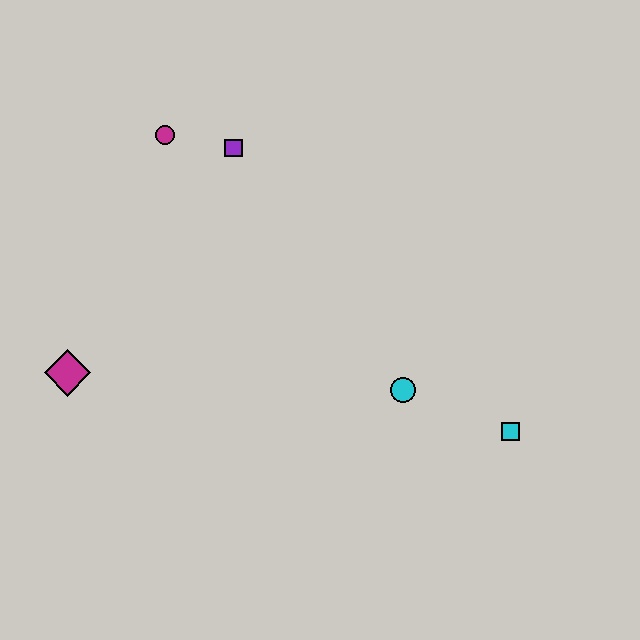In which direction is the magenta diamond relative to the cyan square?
The magenta diamond is to the left of the cyan square.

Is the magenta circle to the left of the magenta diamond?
No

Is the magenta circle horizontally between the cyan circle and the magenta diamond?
Yes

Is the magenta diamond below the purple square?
Yes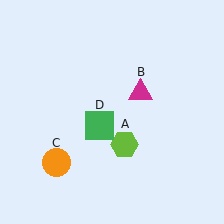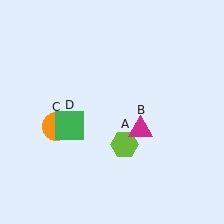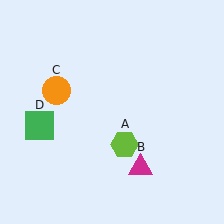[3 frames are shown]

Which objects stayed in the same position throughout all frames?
Lime hexagon (object A) remained stationary.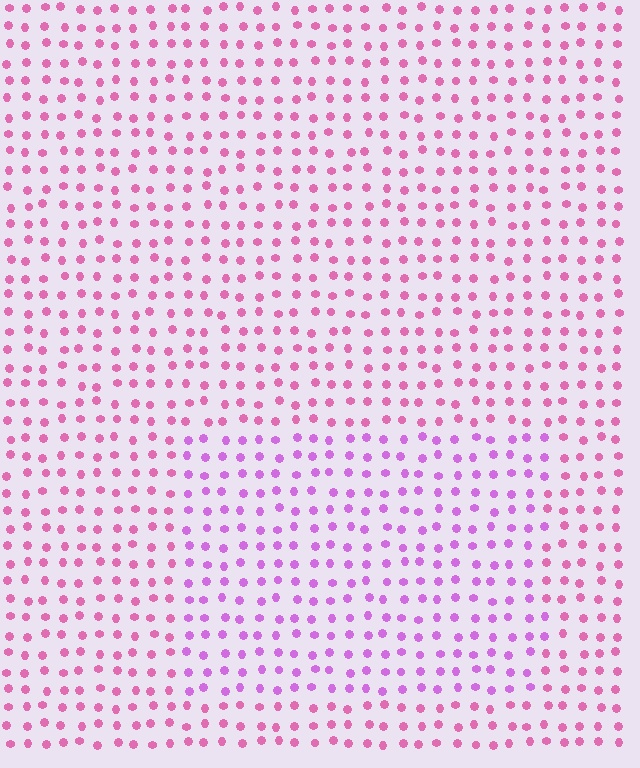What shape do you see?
I see a rectangle.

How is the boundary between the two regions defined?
The boundary is defined purely by a slight shift in hue (about 32 degrees). Spacing, size, and orientation are identical on both sides.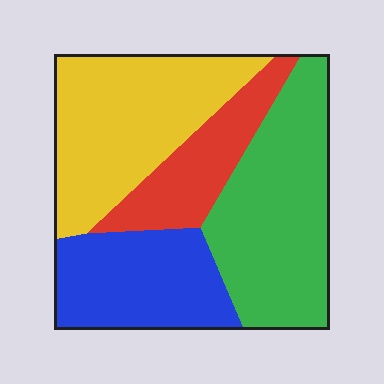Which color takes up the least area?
Red, at roughly 15%.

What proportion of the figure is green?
Green takes up about one third (1/3) of the figure.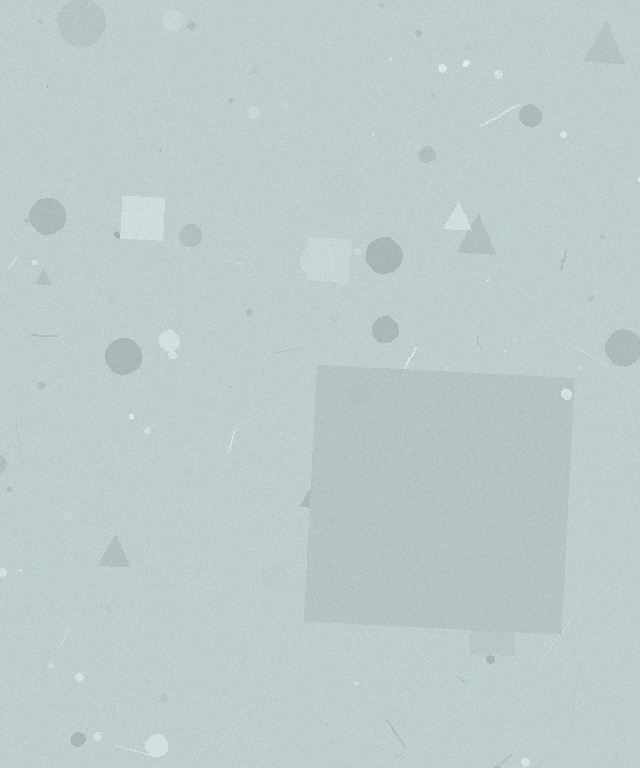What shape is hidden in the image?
A square is hidden in the image.